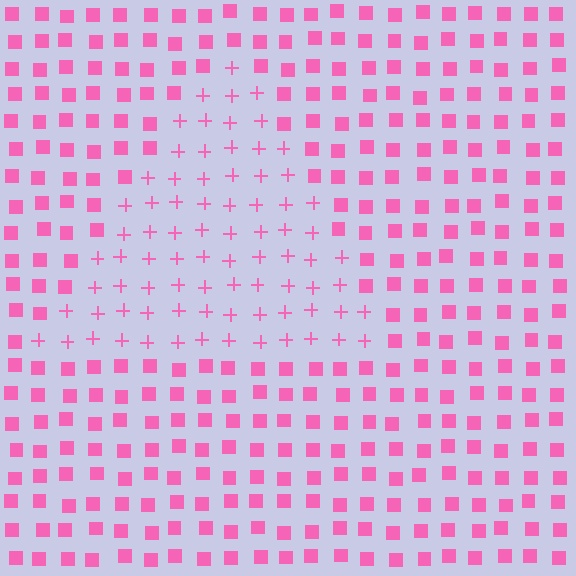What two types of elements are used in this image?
The image uses plus signs inside the triangle region and squares outside it.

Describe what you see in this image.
The image is filled with small pink elements arranged in a uniform grid. A triangle-shaped region contains plus signs, while the surrounding area contains squares. The boundary is defined purely by the change in element shape.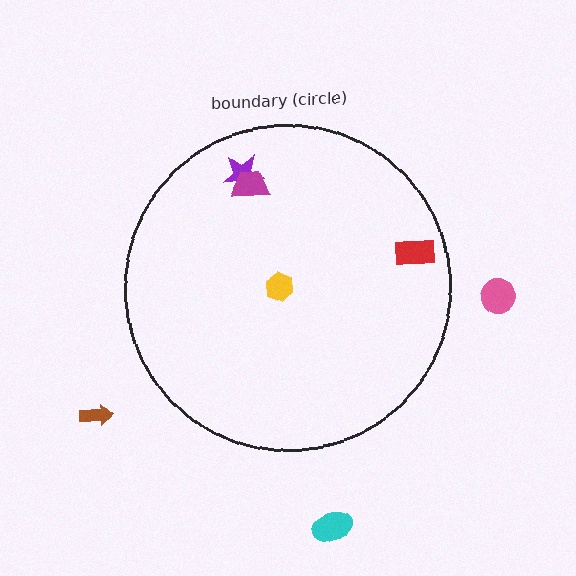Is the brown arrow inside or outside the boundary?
Outside.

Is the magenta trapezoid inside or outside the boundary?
Inside.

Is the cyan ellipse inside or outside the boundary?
Outside.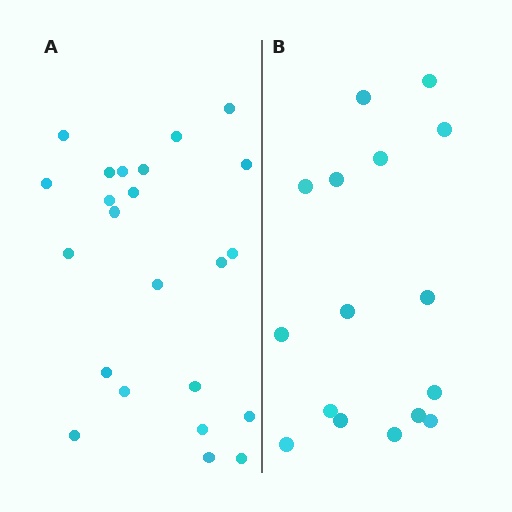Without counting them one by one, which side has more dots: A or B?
Region A (the left region) has more dots.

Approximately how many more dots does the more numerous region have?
Region A has roughly 8 or so more dots than region B.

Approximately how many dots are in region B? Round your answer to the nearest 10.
About 20 dots. (The exact count is 16, which rounds to 20.)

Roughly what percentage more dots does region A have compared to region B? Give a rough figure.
About 45% more.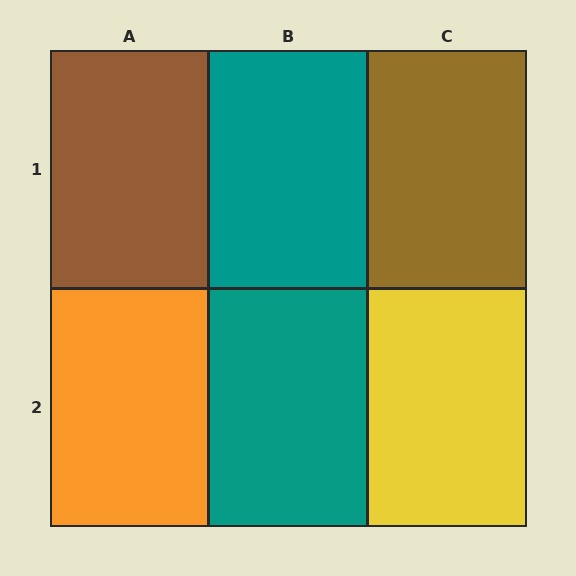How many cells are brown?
2 cells are brown.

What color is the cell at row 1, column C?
Brown.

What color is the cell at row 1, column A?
Brown.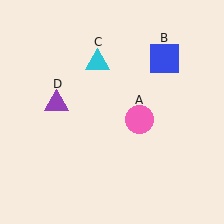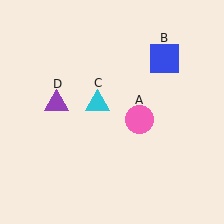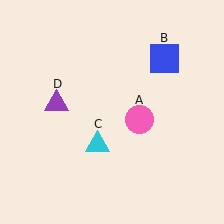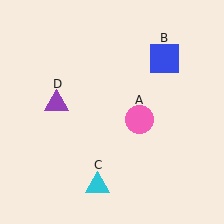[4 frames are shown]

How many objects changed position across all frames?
1 object changed position: cyan triangle (object C).